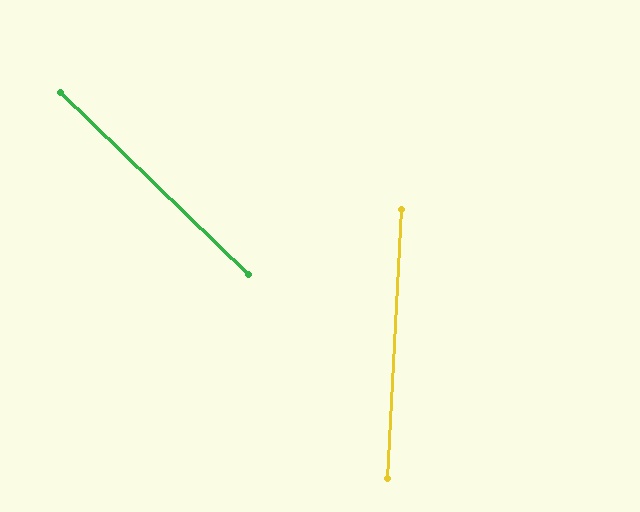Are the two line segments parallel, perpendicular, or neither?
Neither parallel nor perpendicular — they differ by about 49°.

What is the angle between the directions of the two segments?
Approximately 49 degrees.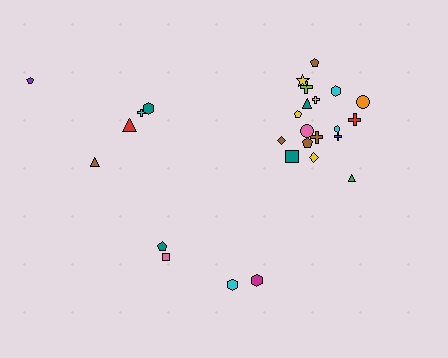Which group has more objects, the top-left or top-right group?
The top-right group.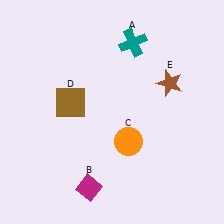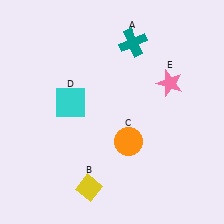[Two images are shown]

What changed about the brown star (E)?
In Image 1, E is brown. In Image 2, it changed to pink.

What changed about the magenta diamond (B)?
In Image 1, B is magenta. In Image 2, it changed to yellow.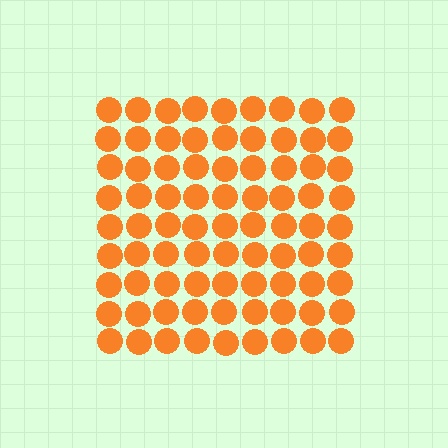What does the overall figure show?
The overall figure shows a square.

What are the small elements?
The small elements are circles.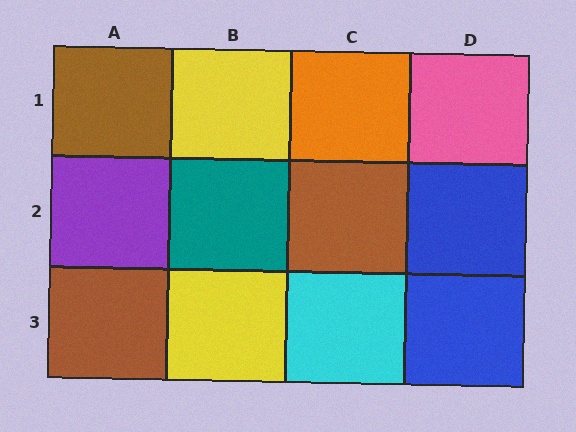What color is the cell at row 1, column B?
Yellow.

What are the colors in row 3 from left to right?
Brown, yellow, cyan, blue.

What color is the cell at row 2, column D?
Blue.